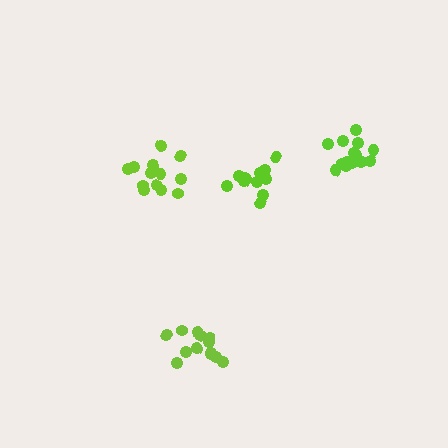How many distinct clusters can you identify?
There are 4 distinct clusters.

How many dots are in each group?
Group 1: 12 dots, Group 2: 14 dots, Group 3: 13 dots, Group 4: 13 dots (52 total).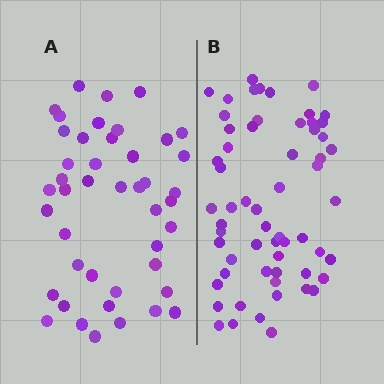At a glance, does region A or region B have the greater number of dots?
Region B (the right region) has more dots.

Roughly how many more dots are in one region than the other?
Region B has approximately 15 more dots than region A.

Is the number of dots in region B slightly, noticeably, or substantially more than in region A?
Region B has noticeably more, but not dramatically so. The ratio is roughly 1.4 to 1.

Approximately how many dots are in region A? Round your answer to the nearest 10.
About 40 dots. (The exact count is 44, which rounds to 40.)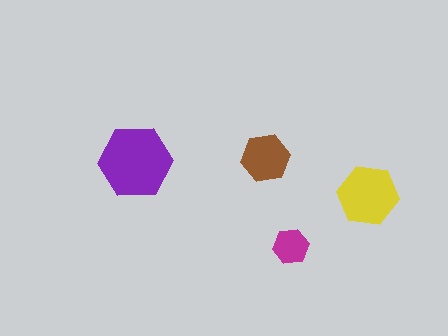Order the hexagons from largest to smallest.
the purple one, the yellow one, the brown one, the magenta one.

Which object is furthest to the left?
The purple hexagon is leftmost.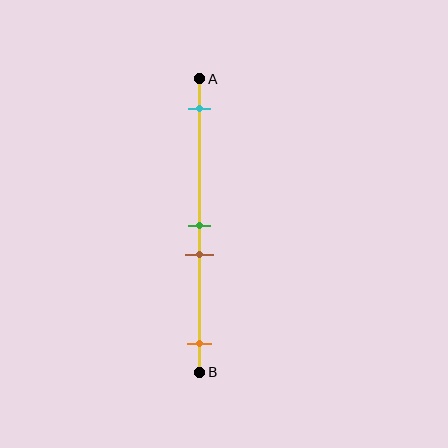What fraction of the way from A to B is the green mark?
The green mark is approximately 50% (0.5) of the way from A to B.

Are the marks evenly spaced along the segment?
No, the marks are not evenly spaced.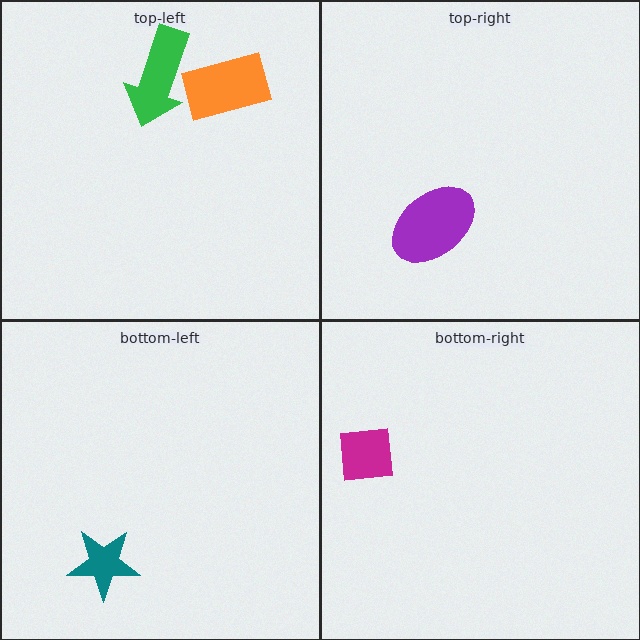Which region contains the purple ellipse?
The top-right region.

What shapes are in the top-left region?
The orange rectangle, the green arrow.